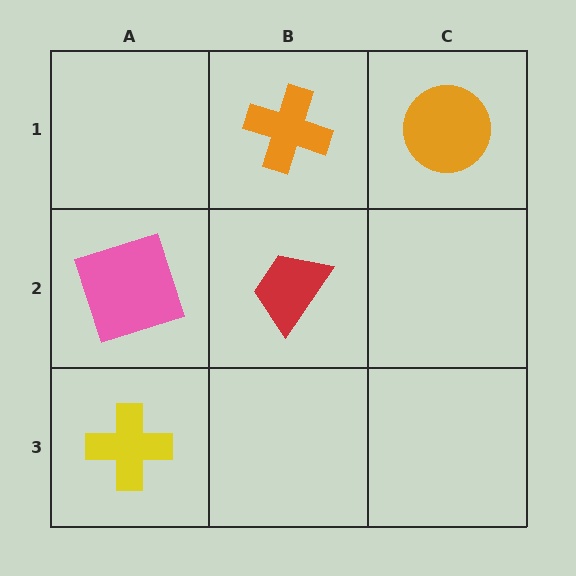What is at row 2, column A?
A pink square.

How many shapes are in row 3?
1 shape.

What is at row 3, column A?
A yellow cross.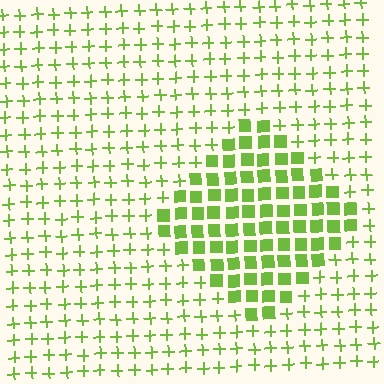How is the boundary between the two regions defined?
The boundary is defined by a change in element shape: squares inside vs. plus signs outside. All elements share the same color and spacing.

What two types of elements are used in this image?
The image uses squares inside the diamond region and plus signs outside it.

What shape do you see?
I see a diamond.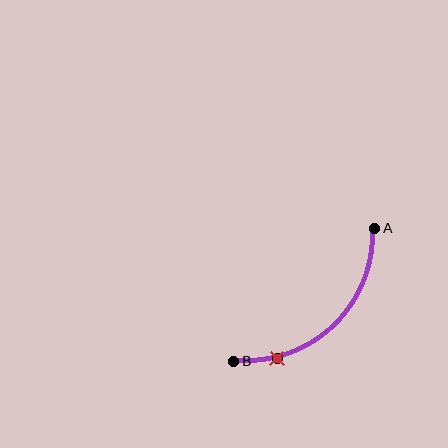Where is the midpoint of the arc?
The arc midpoint is the point on the curve farthest from the straight line joining A and B. It sits below and to the right of that line.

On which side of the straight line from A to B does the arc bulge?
The arc bulges below and to the right of the straight line connecting A and B.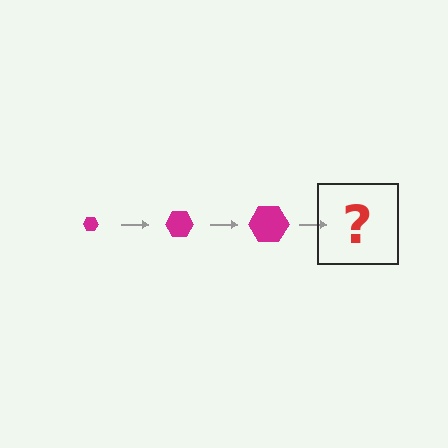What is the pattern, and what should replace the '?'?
The pattern is that the hexagon gets progressively larger each step. The '?' should be a magenta hexagon, larger than the previous one.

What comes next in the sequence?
The next element should be a magenta hexagon, larger than the previous one.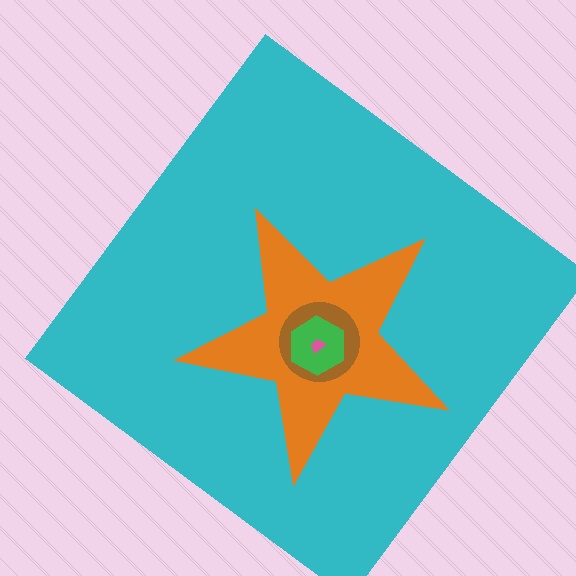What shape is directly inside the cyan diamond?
The orange star.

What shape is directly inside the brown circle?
The green hexagon.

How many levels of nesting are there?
5.